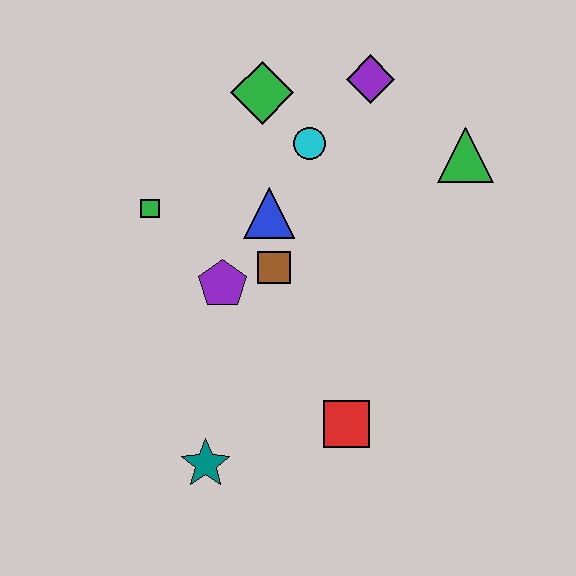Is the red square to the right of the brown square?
Yes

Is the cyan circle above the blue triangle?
Yes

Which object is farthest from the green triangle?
The teal star is farthest from the green triangle.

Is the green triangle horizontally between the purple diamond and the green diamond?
No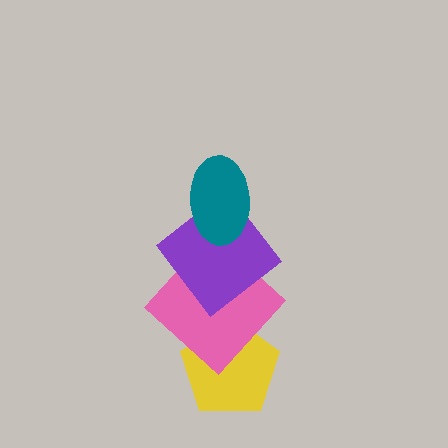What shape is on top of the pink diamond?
The purple diamond is on top of the pink diamond.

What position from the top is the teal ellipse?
The teal ellipse is 1st from the top.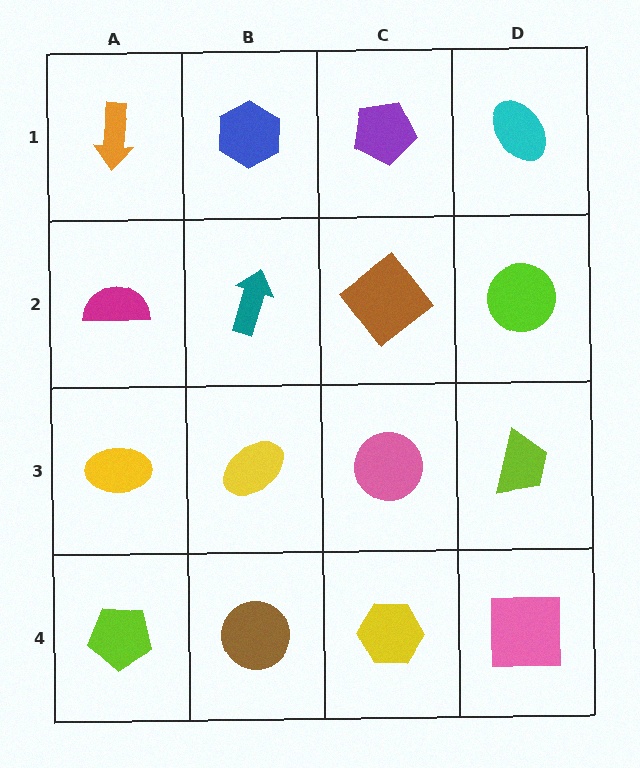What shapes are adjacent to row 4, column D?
A lime trapezoid (row 3, column D), a yellow hexagon (row 4, column C).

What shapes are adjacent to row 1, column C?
A brown diamond (row 2, column C), a blue hexagon (row 1, column B), a cyan ellipse (row 1, column D).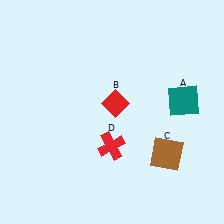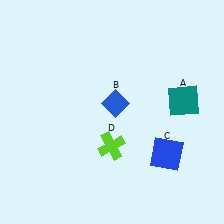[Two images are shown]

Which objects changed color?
B changed from red to blue. C changed from brown to blue. D changed from red to lime.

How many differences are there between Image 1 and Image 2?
There are 3 differences between the two images.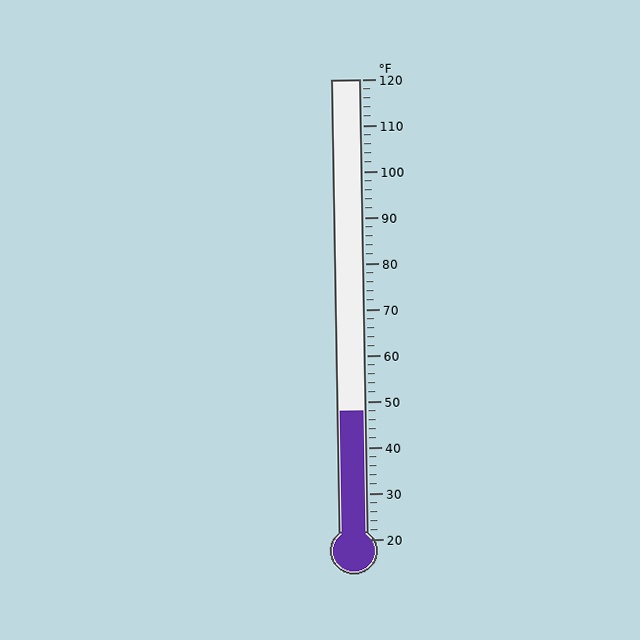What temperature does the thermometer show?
The thermometer shows approximately 48°F.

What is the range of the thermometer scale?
The thermometer scale ranges from 20°F to 120°F.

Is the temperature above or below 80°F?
The temperature is below 80°F.